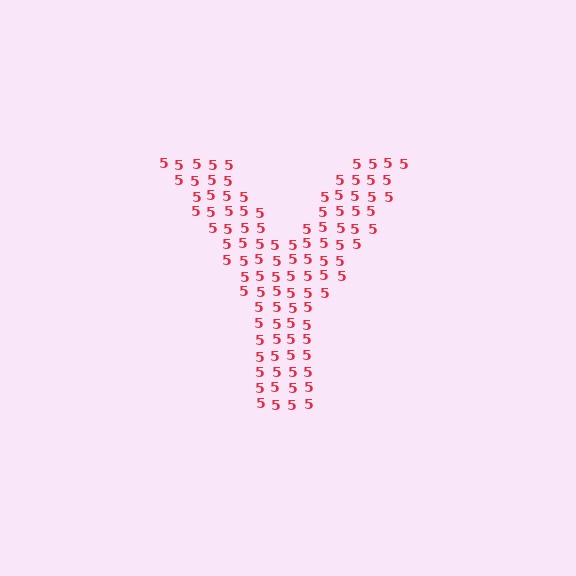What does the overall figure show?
The overall figure shows the letter Y.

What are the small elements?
The small elements are digit 5's.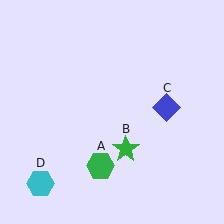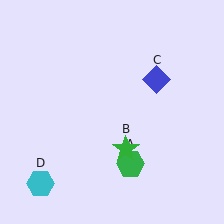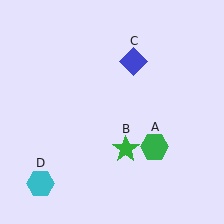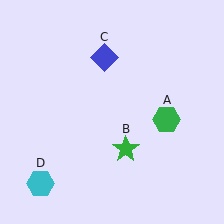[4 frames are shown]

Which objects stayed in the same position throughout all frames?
Green star (object B) and cyan hexagon (object D) remained stationary.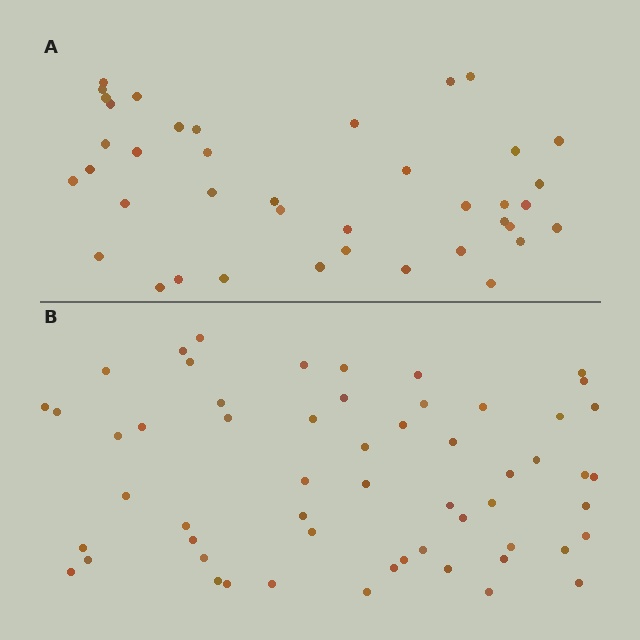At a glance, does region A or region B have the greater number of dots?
Region B (the bottom region) has more dots.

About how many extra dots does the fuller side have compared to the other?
Region B has approximately 15 more dots than region A.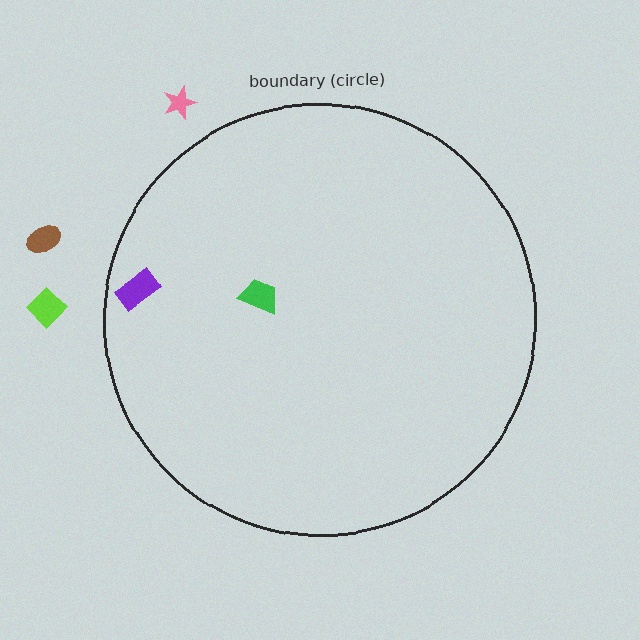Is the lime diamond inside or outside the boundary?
Outside.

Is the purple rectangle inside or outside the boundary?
Inside.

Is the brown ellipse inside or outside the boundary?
Outside.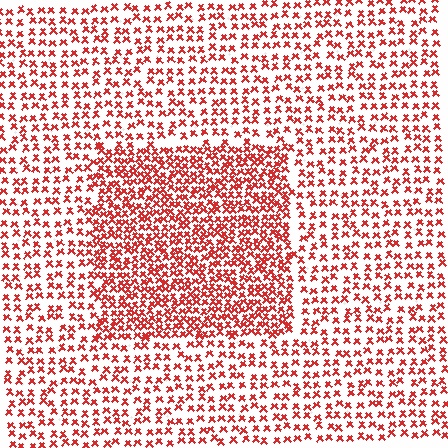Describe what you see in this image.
The image contains small red elements arranged at two different densities. A rectangle-shaped region is visible where the elements are more densely packed than the surrounding area.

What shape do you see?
I see a rectangle.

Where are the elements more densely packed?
The elements are more densely packed inside the rectangle boundary.